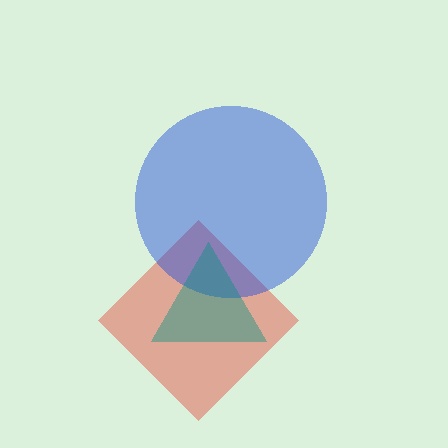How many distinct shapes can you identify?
There are 3 distinct shapes: a red diamond, a blue circle, a teal triangle.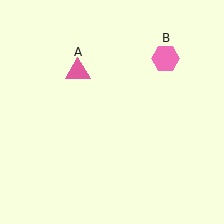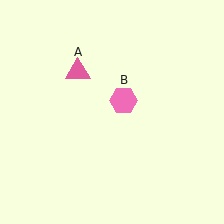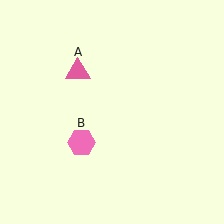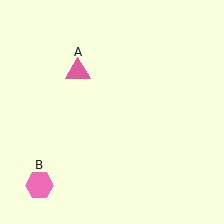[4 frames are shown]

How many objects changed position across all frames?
1 object changed position: pink hexagon (object B).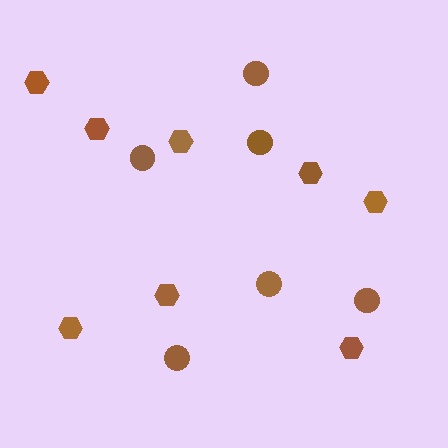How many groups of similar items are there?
There are 2 groups: one group of hexagons (8) and one group of circles (6).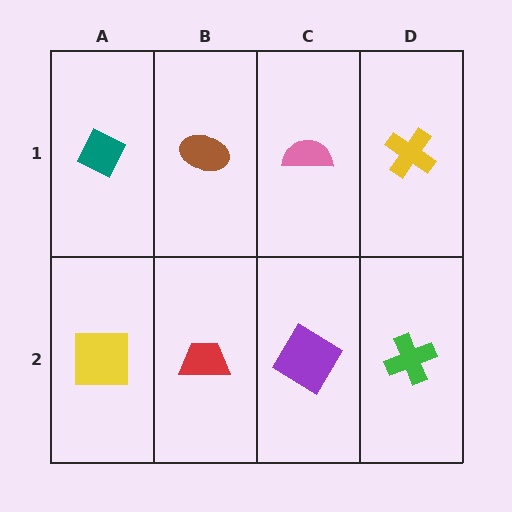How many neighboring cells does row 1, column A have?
2.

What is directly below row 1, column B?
A red trapezoid.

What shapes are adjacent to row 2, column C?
A pink semicircle (row 1, column C), a red trapezoid (row 2, column B), a green cross (row 2, column D).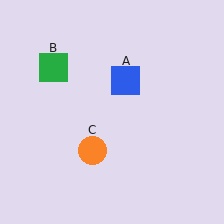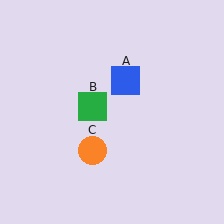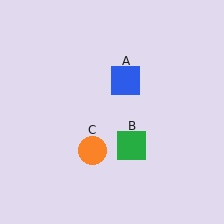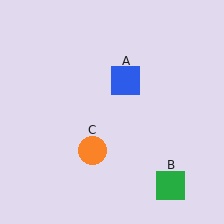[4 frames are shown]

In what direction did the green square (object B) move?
The green square (object B) moved down and to the right.